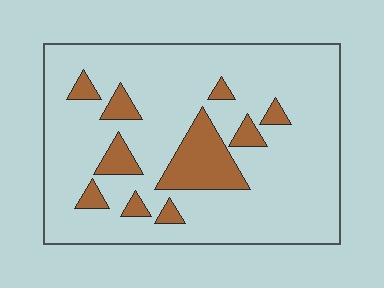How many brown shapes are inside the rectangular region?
10.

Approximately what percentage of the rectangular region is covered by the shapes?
Approximately 15%.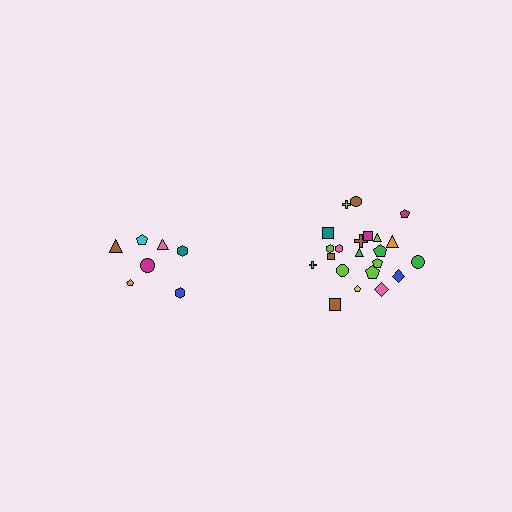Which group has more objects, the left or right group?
The right group.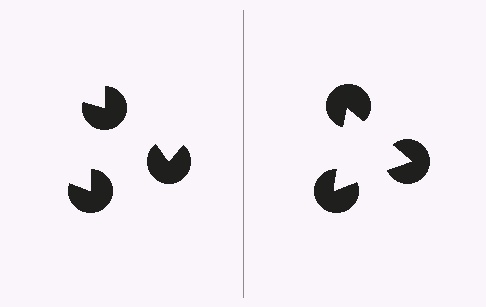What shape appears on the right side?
An illusory triangle.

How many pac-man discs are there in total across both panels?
6 — 3 on each side.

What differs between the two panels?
The pac-man discs are positioned identically on both sides; only the wedge orientations differ. On the right they align to a triangle; on the left they are misaligned.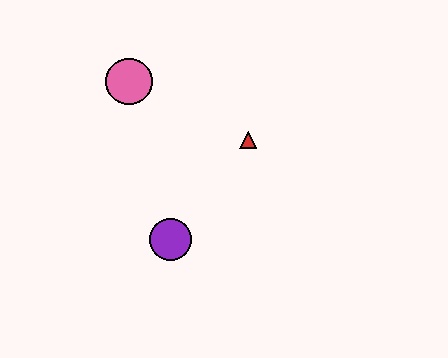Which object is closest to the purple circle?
The red triangle is closest to the purple circle.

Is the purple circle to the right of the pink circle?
Yes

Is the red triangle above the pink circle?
No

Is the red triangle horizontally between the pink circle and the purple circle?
No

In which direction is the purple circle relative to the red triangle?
The purple circle is below the red triangle.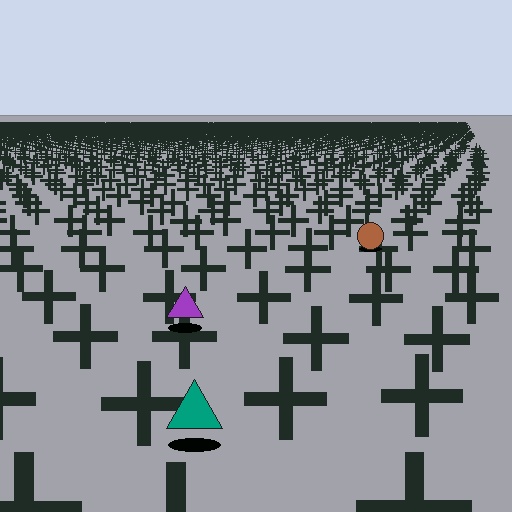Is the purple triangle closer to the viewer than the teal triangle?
No. The teal triangle is closer — you can tell from the texture gradient: the ground texture is coarser near it.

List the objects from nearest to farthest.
From nearest to farthest: the teal triangle, the purple triangle, the brown circle.